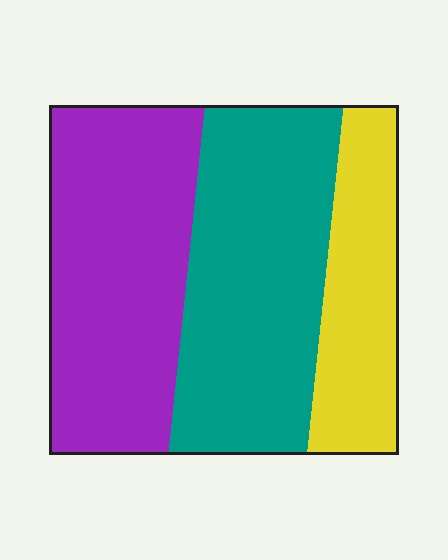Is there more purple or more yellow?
Purple.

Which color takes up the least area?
Yellow, at roughly 20%.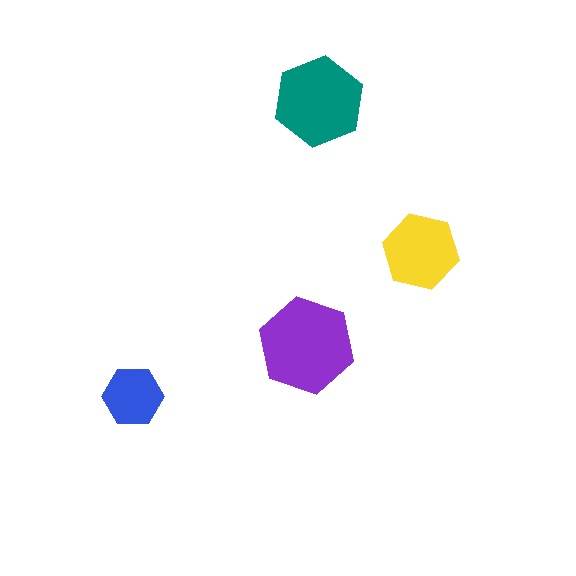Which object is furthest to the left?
The blue hexagon is leftmost.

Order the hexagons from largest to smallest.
the purple one, the teal one, the yellow one, the blue one.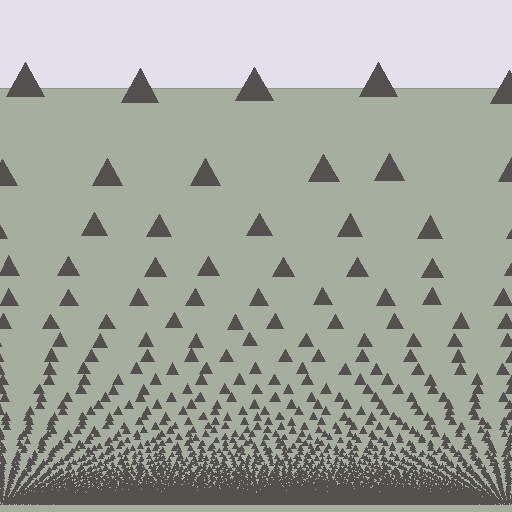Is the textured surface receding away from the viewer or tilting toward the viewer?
The surface appears to tilt toward the viewer. Texture elements get larger and sparser toward the top.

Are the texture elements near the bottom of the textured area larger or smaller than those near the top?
Smaller. The gradient is inverted — elements near the bottom are smaller and denser.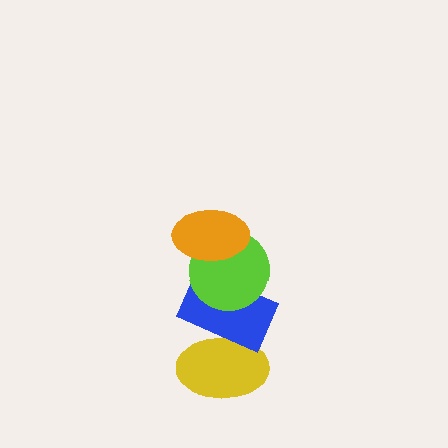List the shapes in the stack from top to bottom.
From top to bottom: the orange ellipse, the lime circle, the blue rectangle, the yellow ellipse.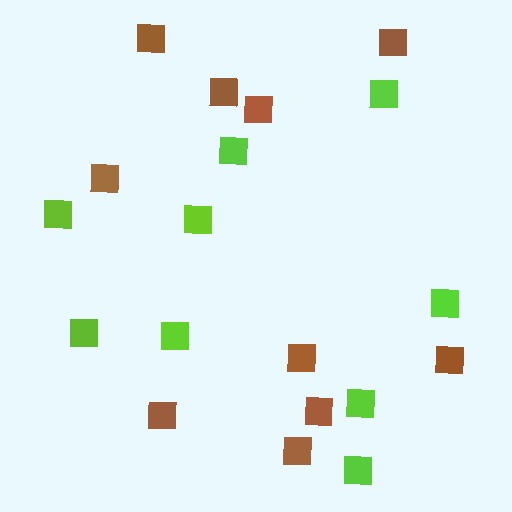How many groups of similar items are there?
There are 2 groups: one group of lime squares (9) and one group of brown squares (10).